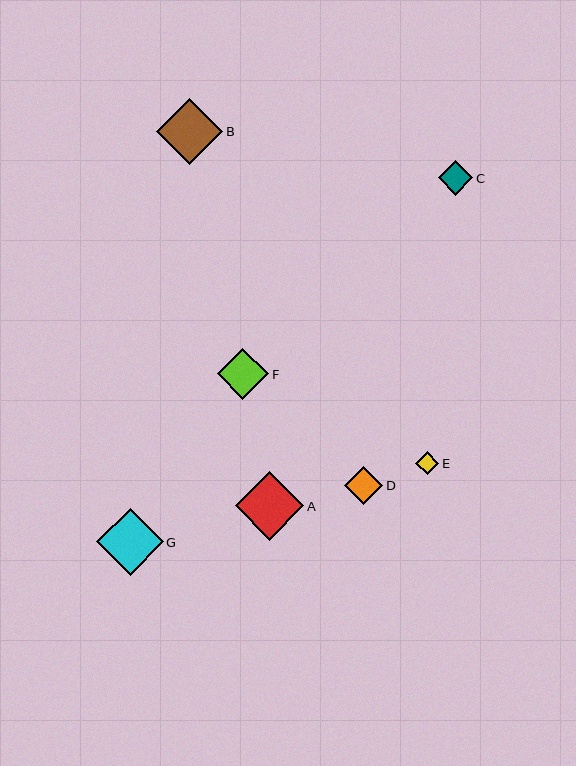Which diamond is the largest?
Diamond A is the largest with a size of approximately 68 pixels.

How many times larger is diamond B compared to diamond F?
Diamond B is approximately 1.3 times the size of diamond F.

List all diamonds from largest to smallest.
From largest to smallest: A, G, B, F, D, C, E.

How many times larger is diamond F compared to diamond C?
Diamond F is approximately 1.5 times the size of diamond C.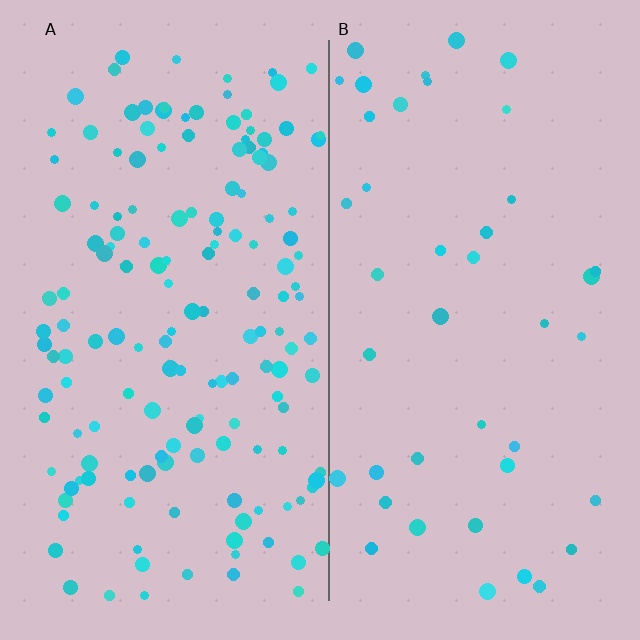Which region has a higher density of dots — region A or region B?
A (the left).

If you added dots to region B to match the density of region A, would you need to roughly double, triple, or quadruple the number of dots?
Approximately quadruple.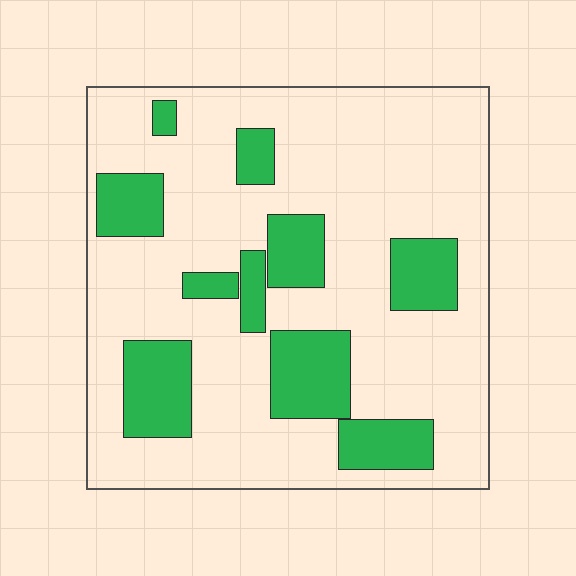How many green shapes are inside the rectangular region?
10.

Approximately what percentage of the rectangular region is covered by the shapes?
Approximately 25%.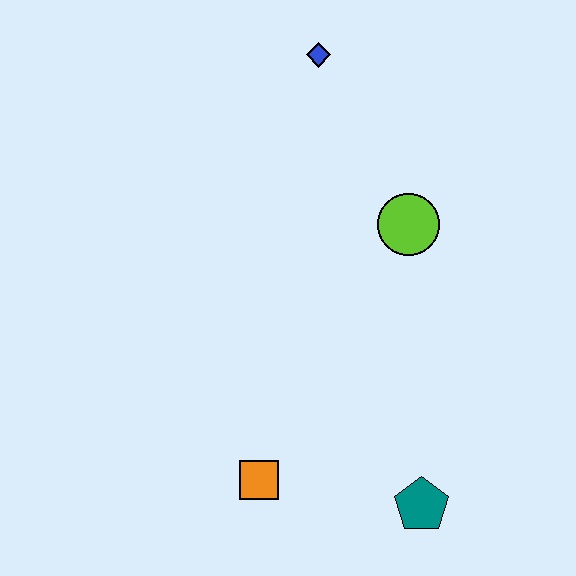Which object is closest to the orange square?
The teal pentagon is closest to the orange square.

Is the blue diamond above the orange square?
Yes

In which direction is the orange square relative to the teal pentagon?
The orange square is to the left of the teal pentagon.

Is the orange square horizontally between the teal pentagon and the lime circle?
No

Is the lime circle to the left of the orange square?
No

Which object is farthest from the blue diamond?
The teal pentagon is farthest from the blue diamond.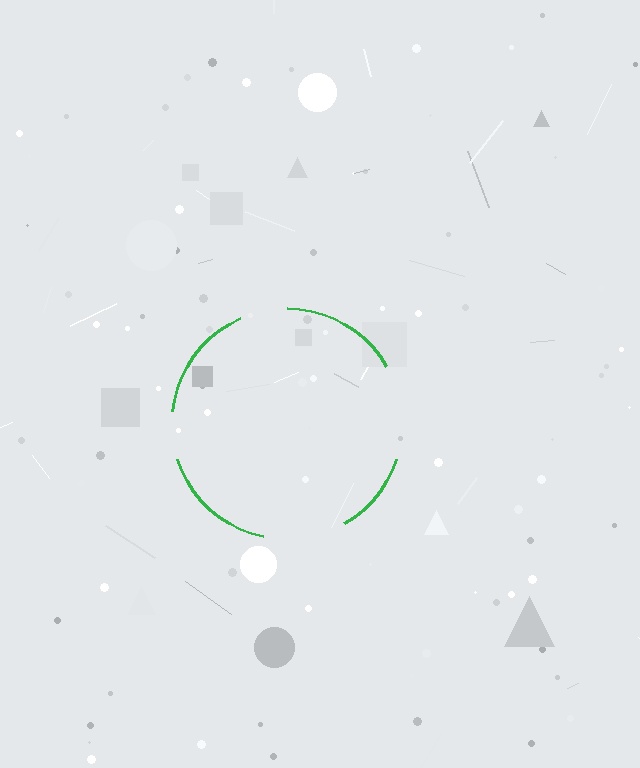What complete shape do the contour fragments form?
The contour fragments form a circle.